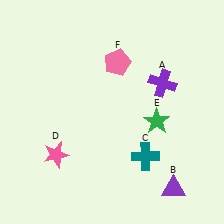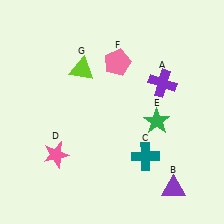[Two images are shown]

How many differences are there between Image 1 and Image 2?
There is 1 difference between the two images.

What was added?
A lime triangle (G) was added in Image 2.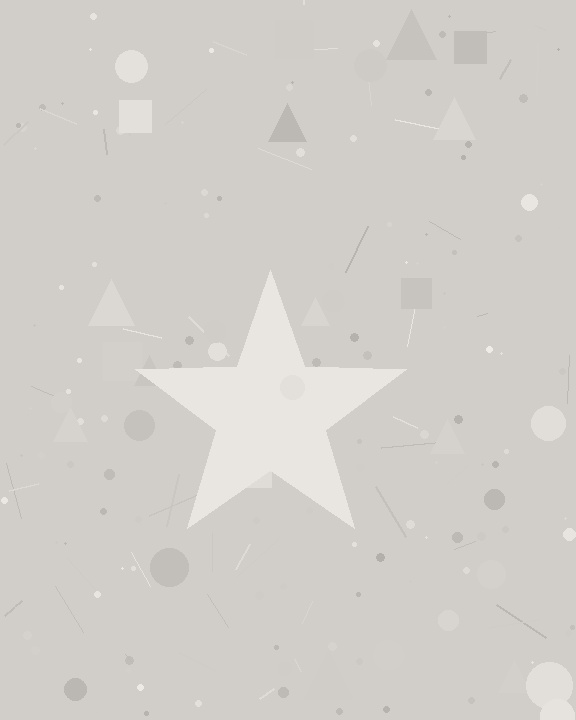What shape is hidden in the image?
A star is hidden in the image.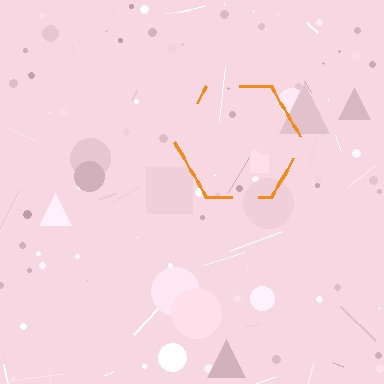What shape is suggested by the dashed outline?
The dashed outline suggests a hexagon.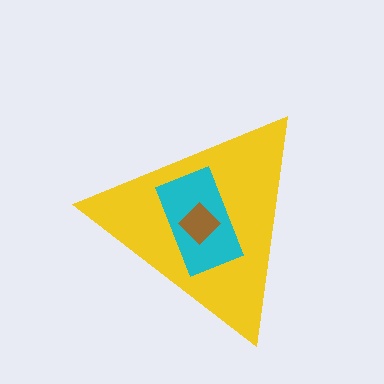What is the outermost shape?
The yellow triangle.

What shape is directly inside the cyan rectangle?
The brown diamond.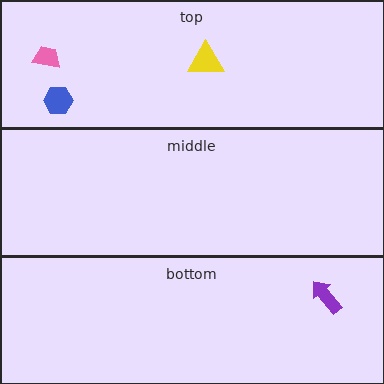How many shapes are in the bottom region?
1.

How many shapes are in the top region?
3.